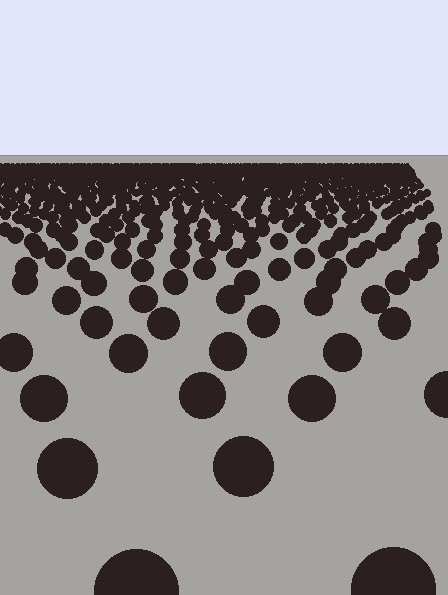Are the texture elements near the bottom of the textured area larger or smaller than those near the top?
Larger. Near the bottom, elements are closer to the viewer and appear at a bigger on-screen size.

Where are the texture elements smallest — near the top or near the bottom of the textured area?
Near the top.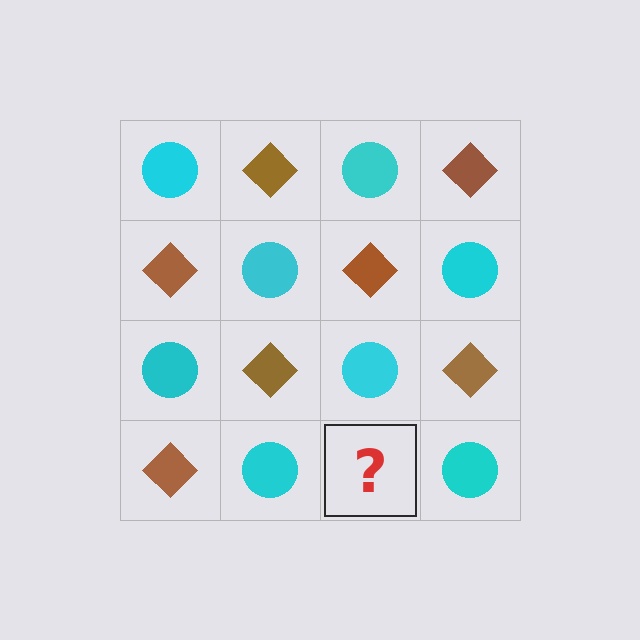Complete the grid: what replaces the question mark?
The question mark should be replaced with a brown diamond.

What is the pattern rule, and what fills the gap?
The rule is that it alternates cyan circle and brown diamond in a checkerboard pattern. The gap should be filled with a brown diamond.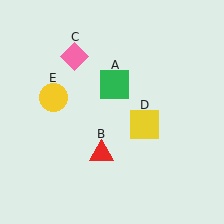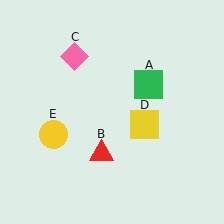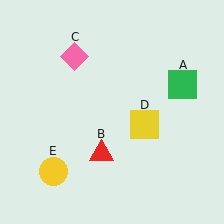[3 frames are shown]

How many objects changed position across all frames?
2 objects changed position: green square (object A), yellow circle (object E).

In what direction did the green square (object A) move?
The green square (object A) moved right.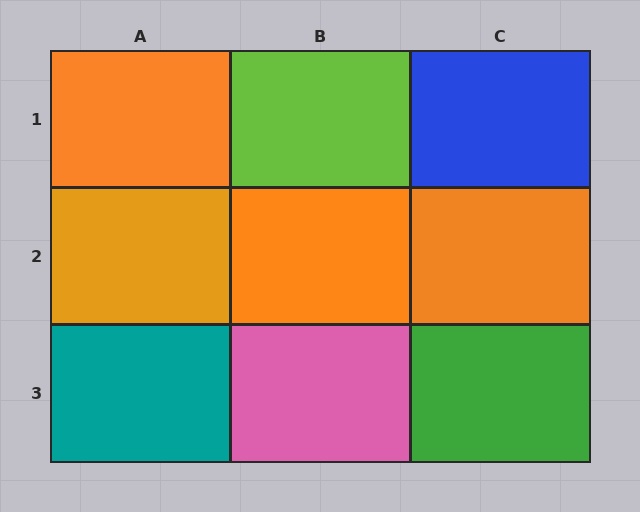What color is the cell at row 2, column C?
Orange.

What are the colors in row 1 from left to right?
Orange, lime, blue.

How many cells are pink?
1 cell is pink.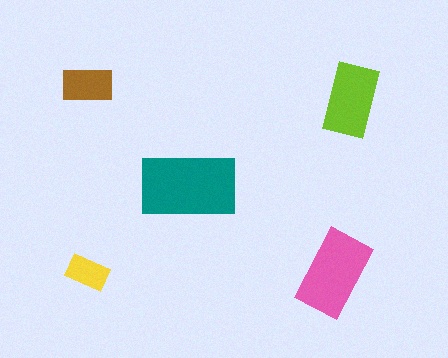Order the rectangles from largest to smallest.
the teal one, the pink one, the lime one, the brown one, the yellow one.